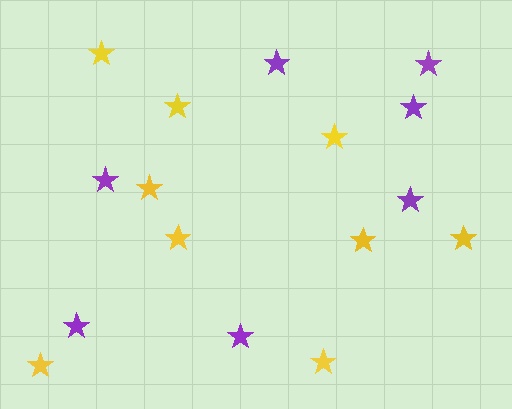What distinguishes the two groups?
There are 2 groups: one group of purple stars (7) and one group of yellow stars (9).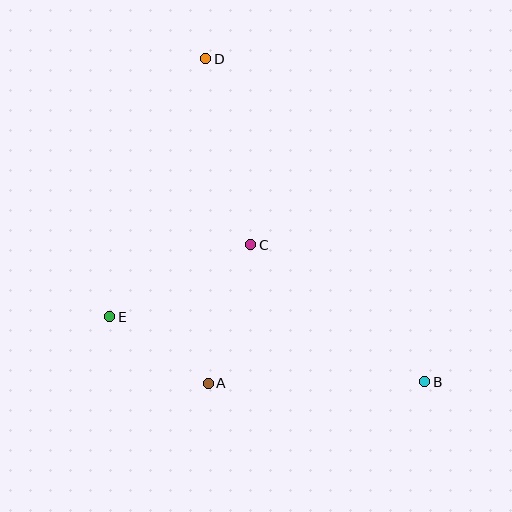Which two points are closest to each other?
Points A and E are closest to each other.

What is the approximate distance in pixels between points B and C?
The distance between B and C is approximately 222 pixels.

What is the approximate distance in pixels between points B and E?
The distance between B and E is approximately 322 pixels.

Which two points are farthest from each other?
Points B and D are farthest from each other.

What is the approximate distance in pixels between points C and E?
The distance between C and E is approximately 158 pixels.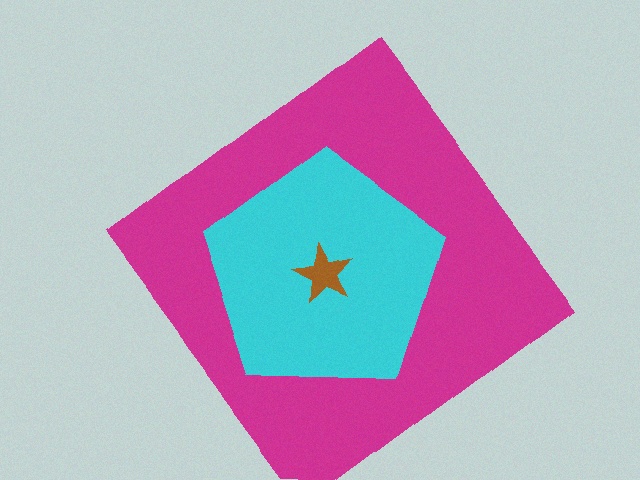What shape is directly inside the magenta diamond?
The cyan pentagon.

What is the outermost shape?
The magenta diamond.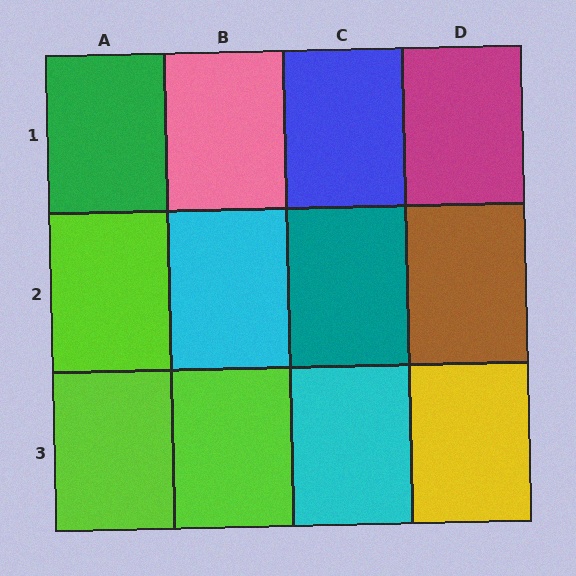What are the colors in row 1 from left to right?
Green, pink, blue, magenta.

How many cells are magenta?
1 cell is magenta.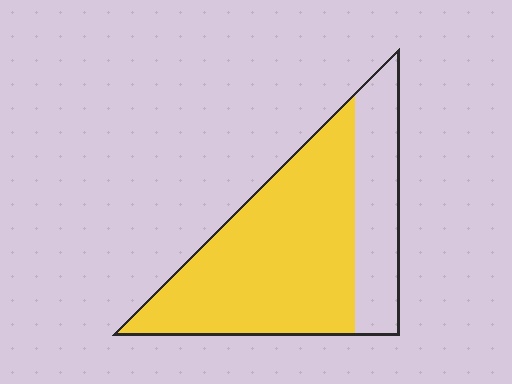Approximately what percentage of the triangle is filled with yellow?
Approximately 70%.